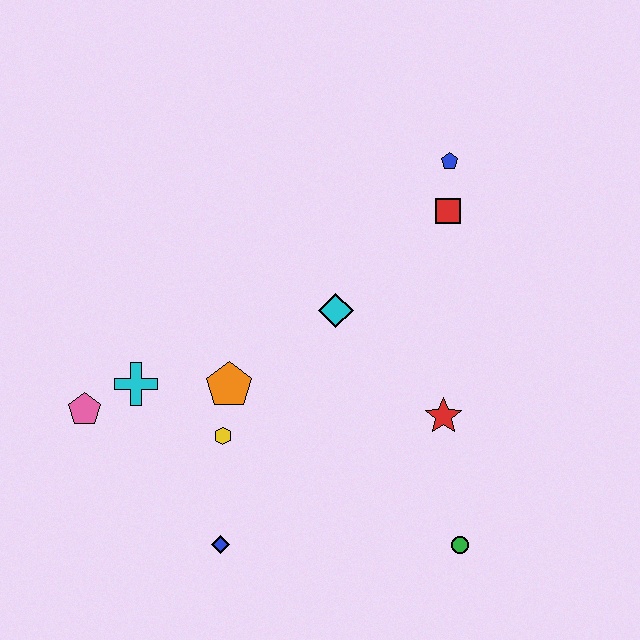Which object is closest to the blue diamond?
The yellow hexagon is closest to the blue diamond.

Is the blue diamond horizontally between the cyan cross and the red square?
Yes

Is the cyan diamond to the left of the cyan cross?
No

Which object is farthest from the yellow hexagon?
The blue pentagon is farthest from the yellow hexagon.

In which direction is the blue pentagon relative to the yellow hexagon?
The blue pentagon is above the yellow hexagon.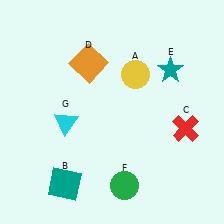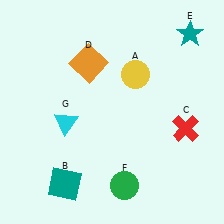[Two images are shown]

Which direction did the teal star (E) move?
The teal star (E) moved up.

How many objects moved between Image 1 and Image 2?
1 object moved between the two images.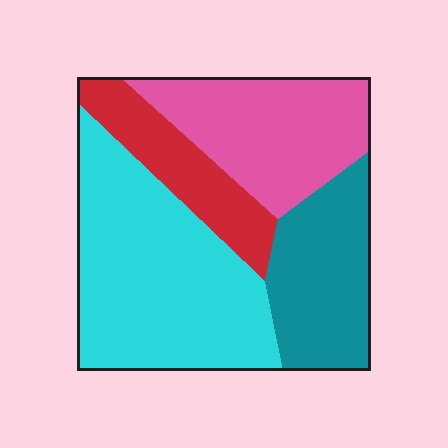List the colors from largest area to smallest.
From largest to smallest: cyan, pink, teal, red.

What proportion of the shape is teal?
Teal covers around 20% of the shape.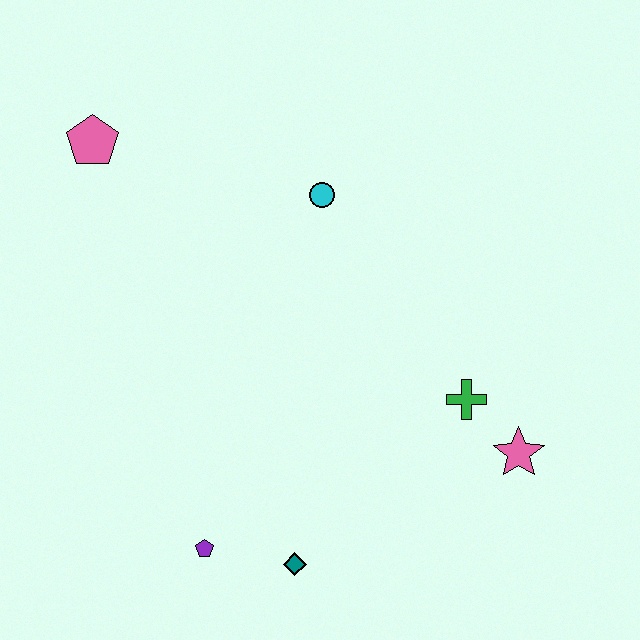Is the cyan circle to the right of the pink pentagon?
Yes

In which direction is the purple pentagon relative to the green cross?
The purple pentagon is to the left of the green cross.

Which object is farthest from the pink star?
The pink pentagon is farthest from the pink star.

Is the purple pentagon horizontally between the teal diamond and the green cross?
No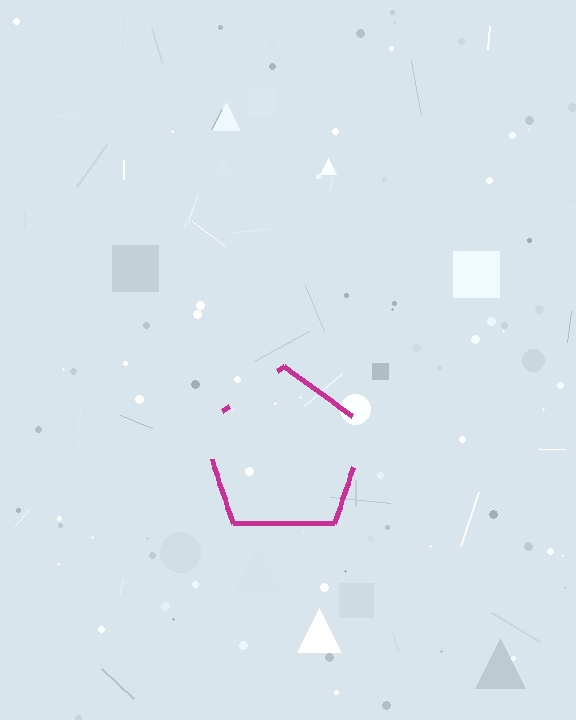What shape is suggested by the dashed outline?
The dashed outline suggests a pentagon.